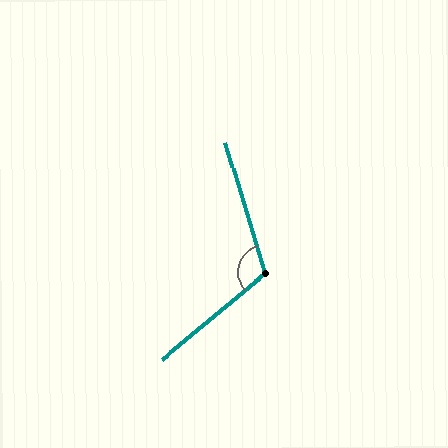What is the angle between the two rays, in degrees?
Approximately 113 degrees.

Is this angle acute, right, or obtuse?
It is obtuse.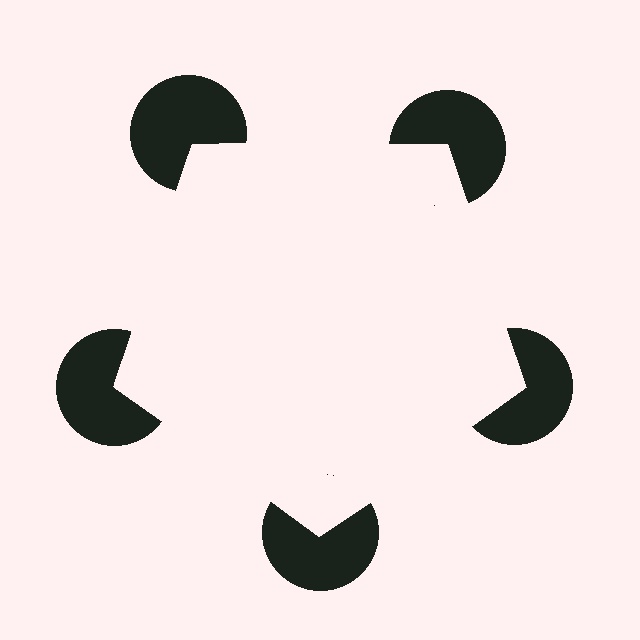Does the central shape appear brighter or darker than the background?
It typically appears slightly brighter than the background, even though no actual brightness change is drawn.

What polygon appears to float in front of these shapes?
An illusory pentagon — its edges are inferred from the aligned wedge cuts in the pac-man discs, not physically drawn.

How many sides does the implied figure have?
5 sides.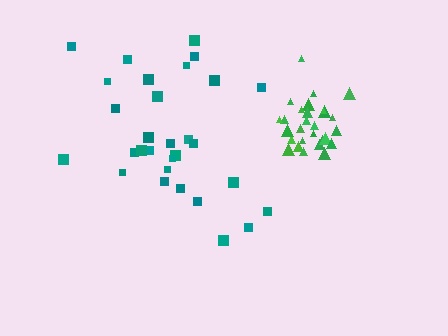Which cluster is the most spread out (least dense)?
Teal.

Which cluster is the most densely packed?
Green.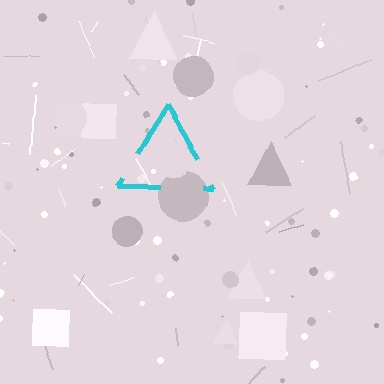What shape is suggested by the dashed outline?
The dashed outline suggests a triangle.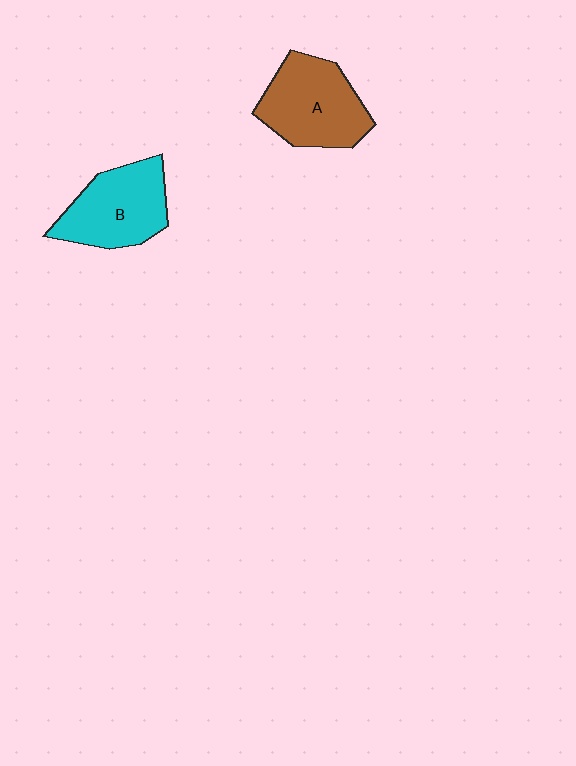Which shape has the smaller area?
Shape B (cyan).